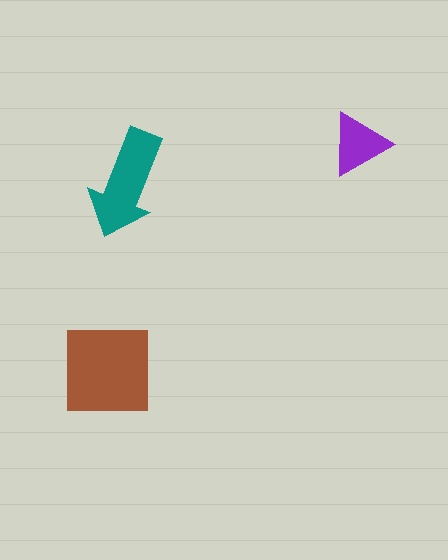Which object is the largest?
The brown square.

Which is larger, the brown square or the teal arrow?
The brown square.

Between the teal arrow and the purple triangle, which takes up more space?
The teal arrow.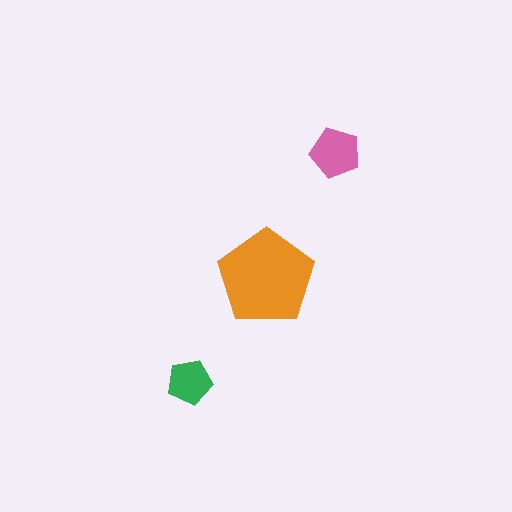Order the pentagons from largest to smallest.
the orange one, the pink one, the green one.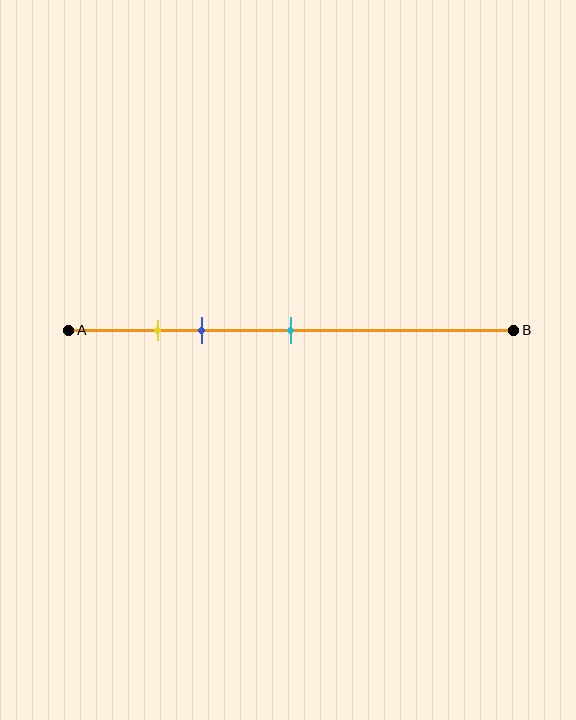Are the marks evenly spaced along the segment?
No, the marks are not evenly spaced.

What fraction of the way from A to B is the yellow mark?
The yellow mark is approximately 20% (0.2) of the way from A to B.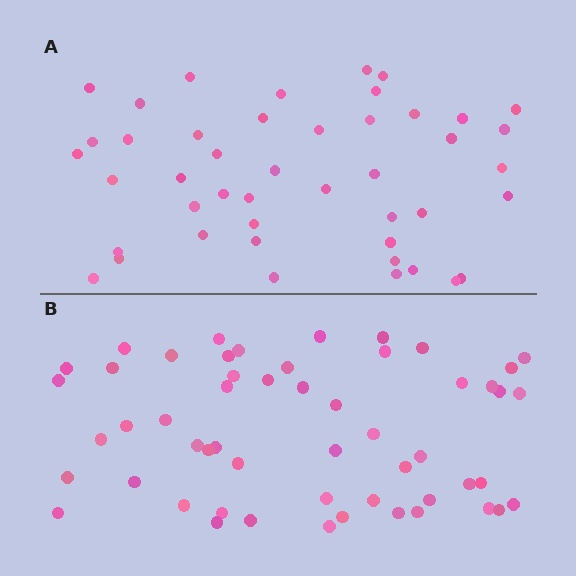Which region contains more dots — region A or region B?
Region B (the bottom region) has more dots.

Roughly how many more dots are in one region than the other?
Region B has roughly 8 or so more dots than region A.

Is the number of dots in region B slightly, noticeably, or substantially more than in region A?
Region B has only slightly more — the two regions are fairly close. The ratio is roughly 1.2 to 1.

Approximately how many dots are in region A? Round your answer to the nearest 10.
About 40 dots. (The exact count is 45, which rounds to 40.)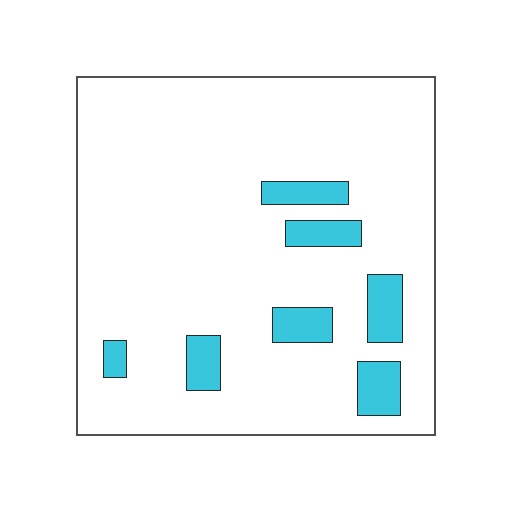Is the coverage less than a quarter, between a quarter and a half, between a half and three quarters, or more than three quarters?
Less than a quarter.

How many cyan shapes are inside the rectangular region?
7.